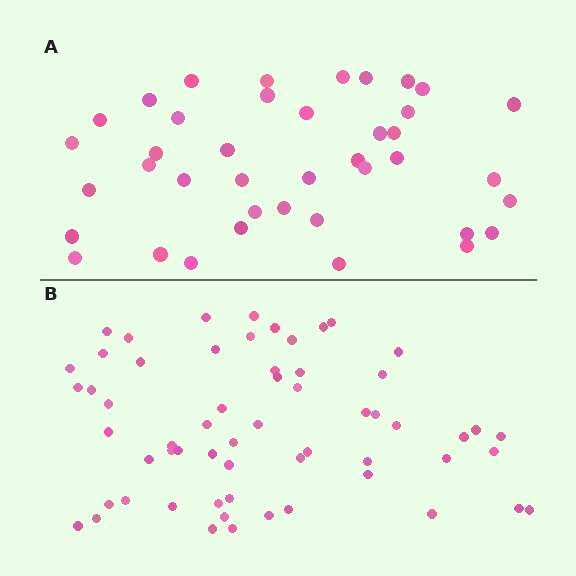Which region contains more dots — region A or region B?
Region B (the bottom region) has more dots.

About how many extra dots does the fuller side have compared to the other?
Region B has approximately 20 more dots than region A.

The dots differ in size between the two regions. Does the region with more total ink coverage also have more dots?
No. Region A has more total ink coverage because its dots are larger, but region B actually contains more individual dots. Total area can be misleading — the number of items is what matters here.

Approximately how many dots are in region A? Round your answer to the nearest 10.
About 40 dots.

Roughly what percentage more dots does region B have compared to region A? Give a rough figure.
About 50% more.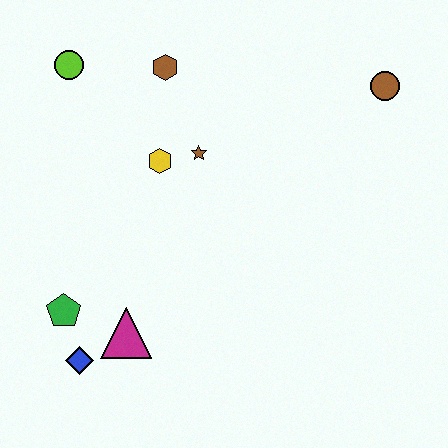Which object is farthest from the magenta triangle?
The brown circle is farthest from the magenta triangle.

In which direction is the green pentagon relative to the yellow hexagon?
The green pentagon is below the yellow hexagon.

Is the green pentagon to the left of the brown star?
Yes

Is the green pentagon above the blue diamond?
Yes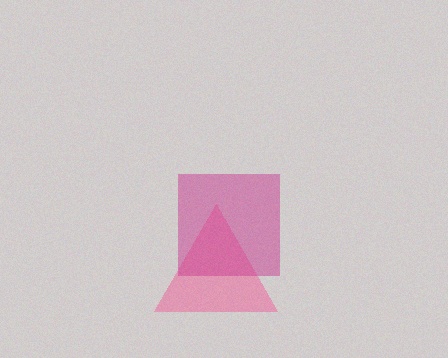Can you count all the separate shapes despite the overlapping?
Yes, there are 2 separate shapes.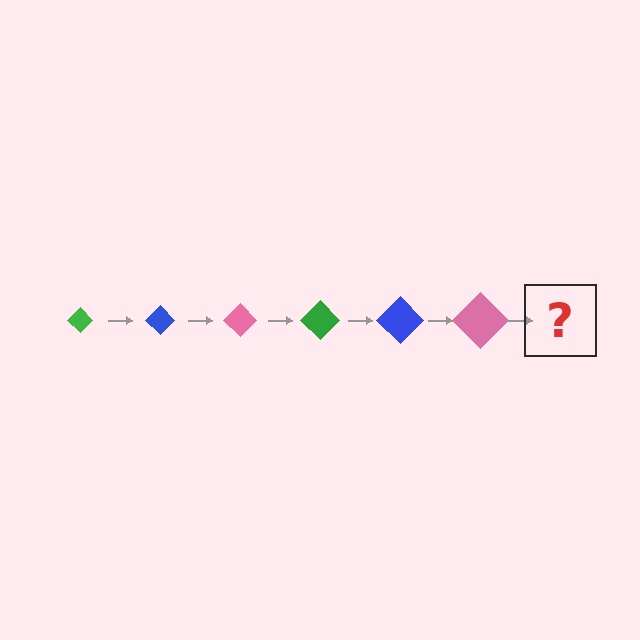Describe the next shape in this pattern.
It should be a green diamond, larger than the previous one.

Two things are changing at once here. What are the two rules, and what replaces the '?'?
The two rules are that the diamond grows larger each step and the color cycles through green, blue, and pink. The '?' should be a green diamond, larger than the previous one.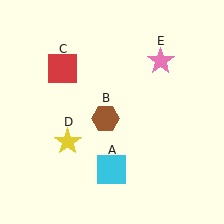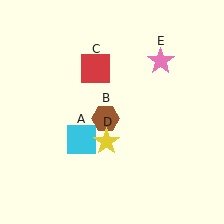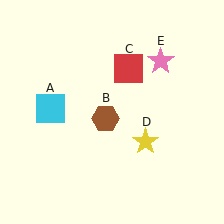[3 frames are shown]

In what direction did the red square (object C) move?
The red square (object C) moved right.